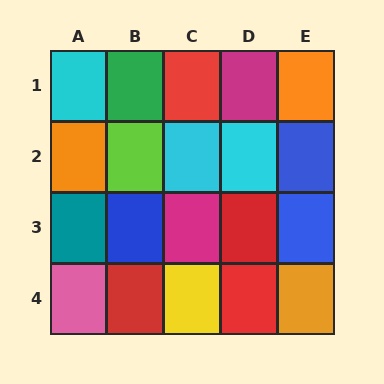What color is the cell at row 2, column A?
Orange.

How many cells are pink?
1 cell is pink.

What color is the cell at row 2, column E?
Blue.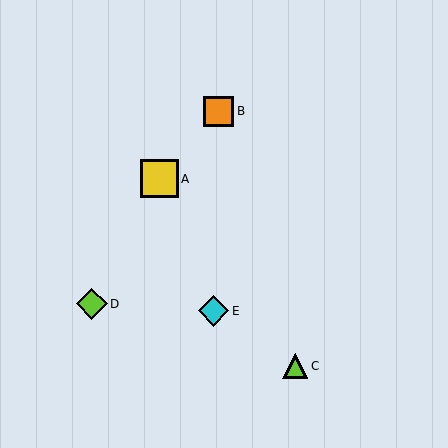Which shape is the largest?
The yellow square (labeled A) is the largest.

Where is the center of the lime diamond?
The center of the lime diamond is at (92, 304).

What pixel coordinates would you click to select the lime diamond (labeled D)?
Click at (92, 304) to select the lime diamond D.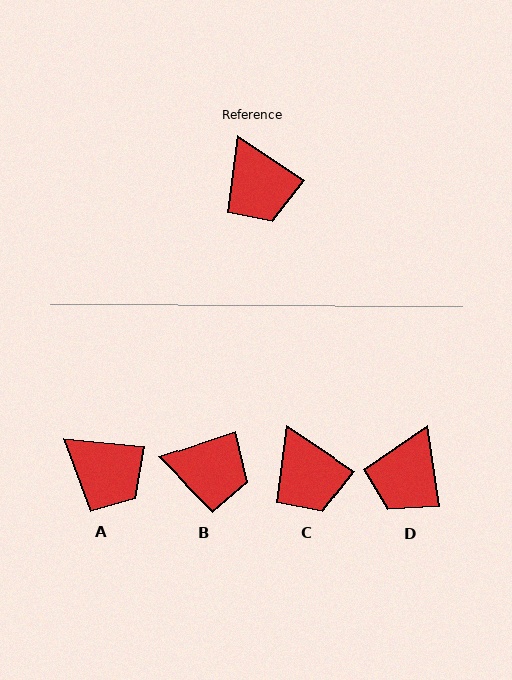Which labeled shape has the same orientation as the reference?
C.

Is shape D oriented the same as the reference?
No, it is off by about 48 degrees.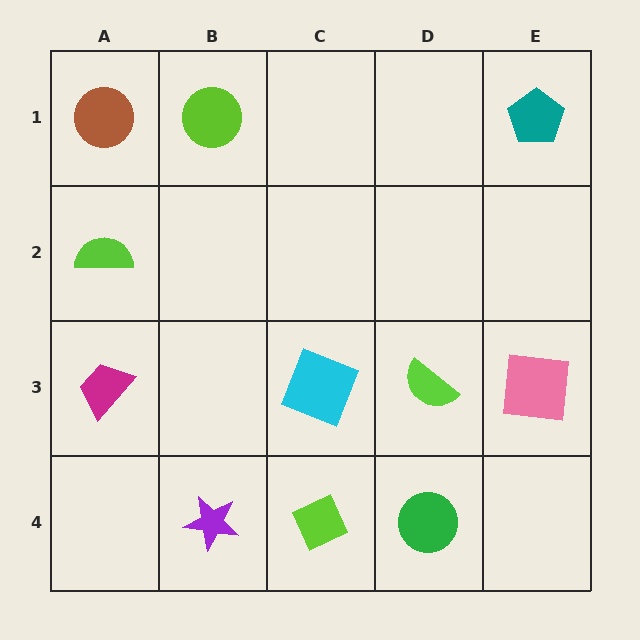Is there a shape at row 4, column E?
No, that cell is empty.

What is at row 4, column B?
A purple star.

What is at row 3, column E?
A pink square.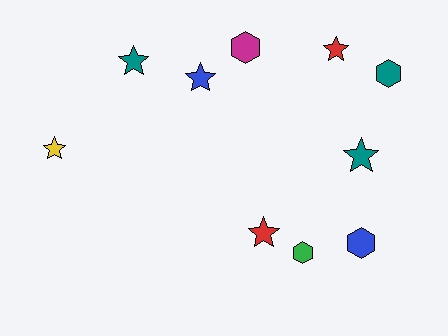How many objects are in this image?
There are 10 objects.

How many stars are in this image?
There are 6 stars.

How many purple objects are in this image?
There are no purple objects.